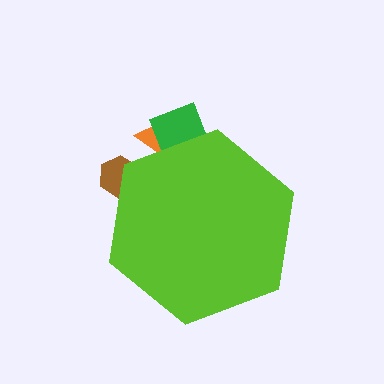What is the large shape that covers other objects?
A lime hexagon.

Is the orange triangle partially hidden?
Yes, the orange triangle is partially hidden behind the lime hexagon.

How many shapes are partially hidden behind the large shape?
3 shapes are partially hidden.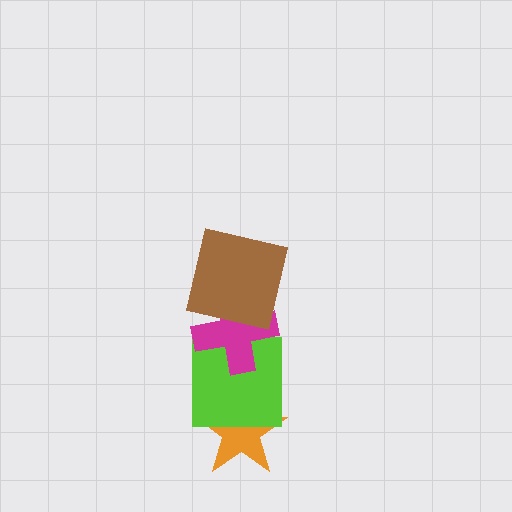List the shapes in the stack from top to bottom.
From top to bottom: the brown square, the magenta cross, the lime square, the orange star.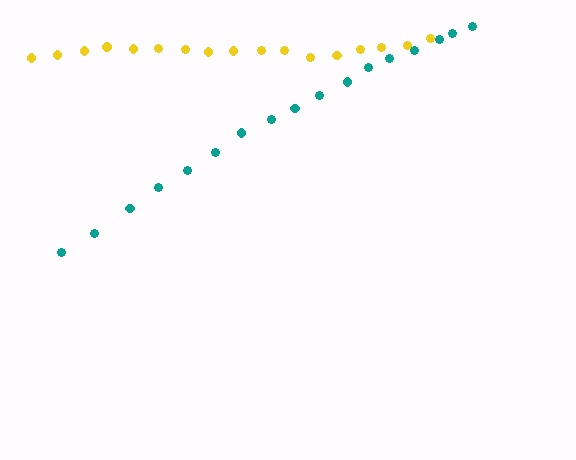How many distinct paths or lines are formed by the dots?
There are 2 distinct paths.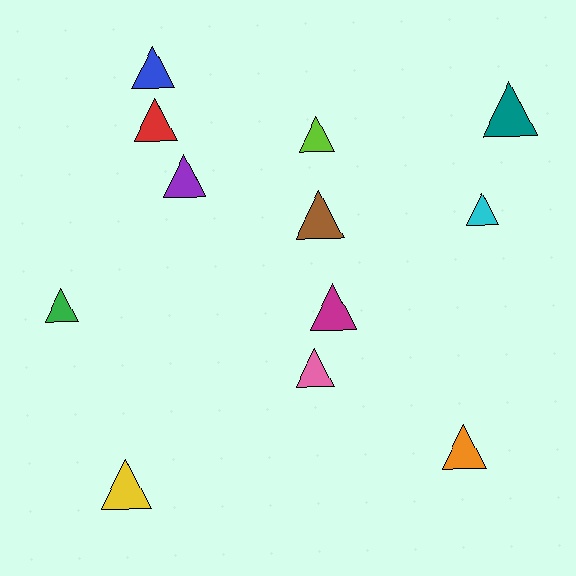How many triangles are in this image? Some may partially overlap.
There are 12 triangles.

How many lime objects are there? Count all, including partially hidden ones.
There is 1 lime object.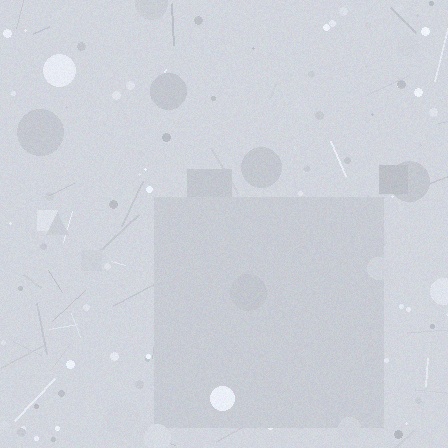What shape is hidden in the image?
A square is hidden in the image.